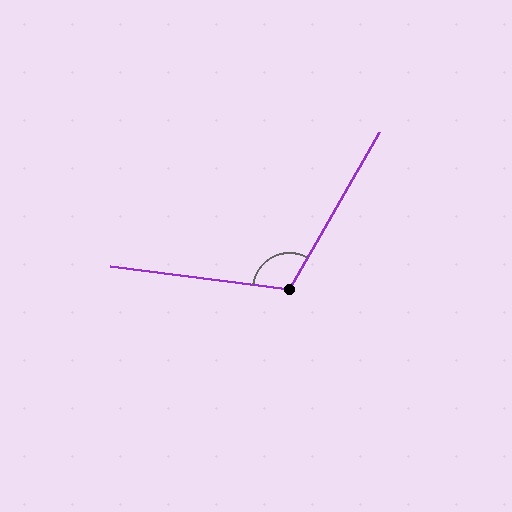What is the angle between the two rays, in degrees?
Approximately 112 degrees.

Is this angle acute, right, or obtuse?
It is obtuse.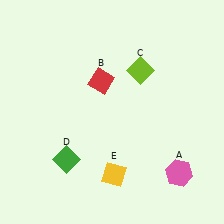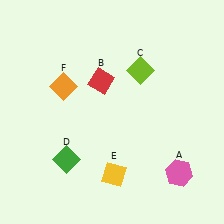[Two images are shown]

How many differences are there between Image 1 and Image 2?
There is 1 difference between the two images.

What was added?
An orange diamond (F) was added in Image 2.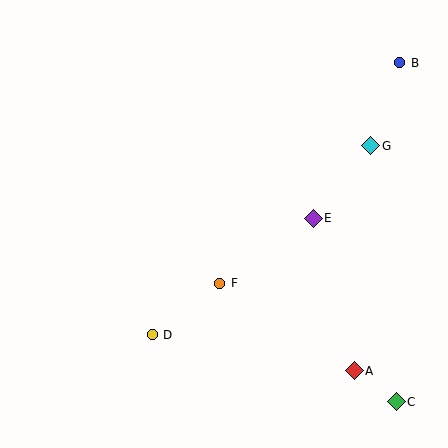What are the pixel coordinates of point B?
Point B is at (400, 63).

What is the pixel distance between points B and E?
The distance between B and E is 177 pixels.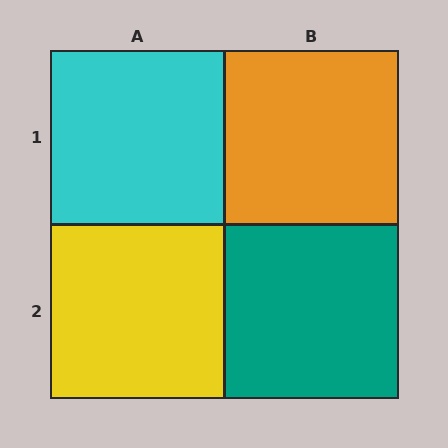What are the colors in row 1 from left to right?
Cyan, orange.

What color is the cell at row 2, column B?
Teal.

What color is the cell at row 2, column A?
Yellow.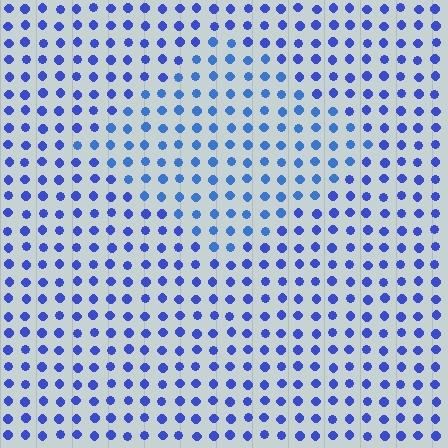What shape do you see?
I see a diamond.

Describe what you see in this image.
The image is filled with small blue elements in a uniform arrangement. A diamond-shaped region is visible where the elements are tinted to a slightly different hue, forming a subtle color boundary.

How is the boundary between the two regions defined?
The boundary is defined purely by a slight shift in hue (about 18 degrees). Spacing, size, and orientation are identical on both sides.